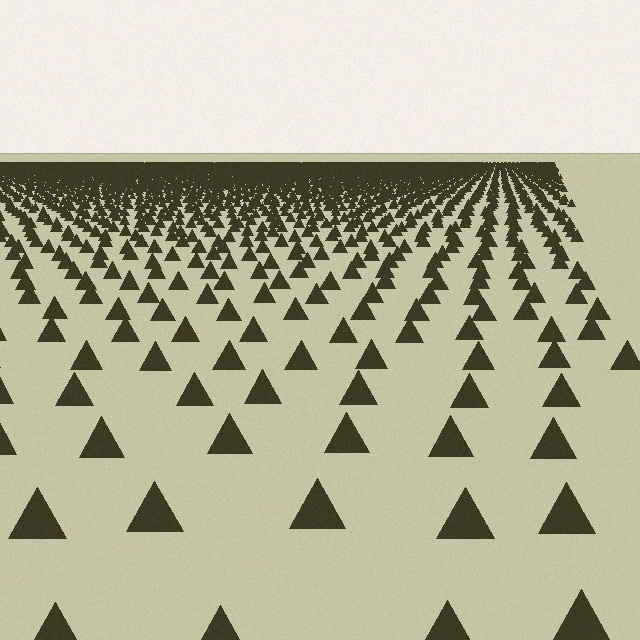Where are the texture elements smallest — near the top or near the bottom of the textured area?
Near the top.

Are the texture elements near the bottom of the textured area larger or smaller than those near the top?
Larger. Near the bottom, elements are closer to the viewer and appear at a bigger on-screen size.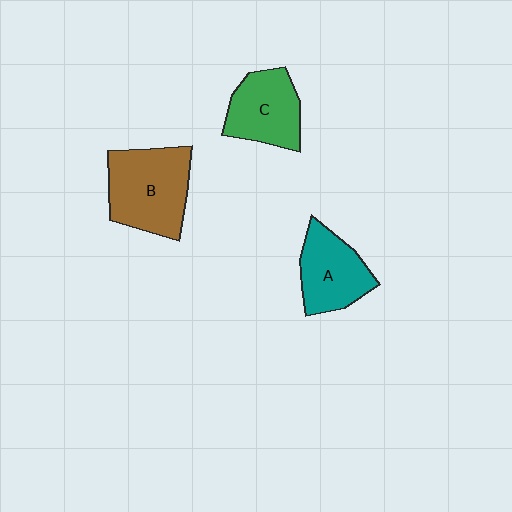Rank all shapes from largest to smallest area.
From largest to smallest: B (brown), C (green), A (teal).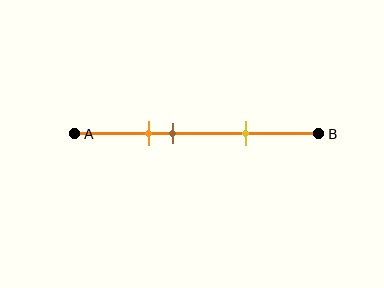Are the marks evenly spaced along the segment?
No, the marks are not evenly spaced.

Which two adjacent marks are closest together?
The orange and brown marks are the closest adjacent pair.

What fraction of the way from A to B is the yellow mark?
The yellow mark is approximately 70% (0.7) of the way from A to B.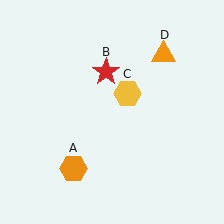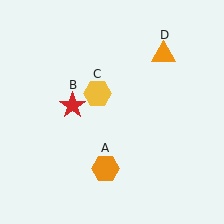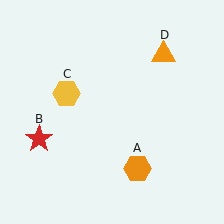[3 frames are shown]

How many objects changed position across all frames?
3 objects changed position: orange hexagon (object A), red star (object B), yellow hexagon (object C).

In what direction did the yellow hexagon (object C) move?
The yellow hexagon (object C) moved left.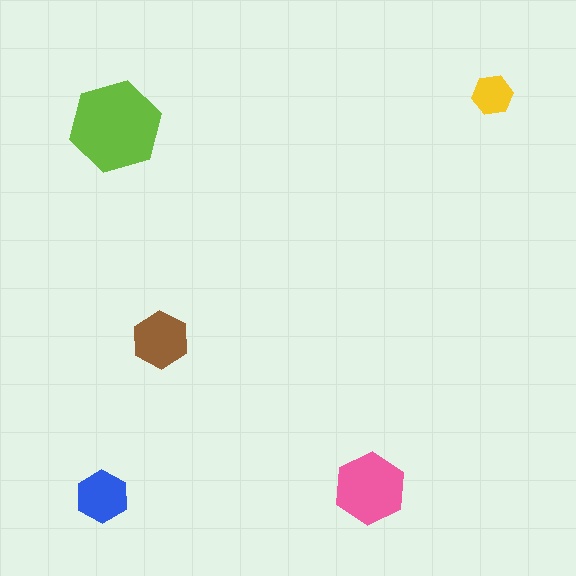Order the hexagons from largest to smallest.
the lime one, the pink one, the brown one, the blue one, the yellow one.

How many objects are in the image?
There are 5 objects in the image.